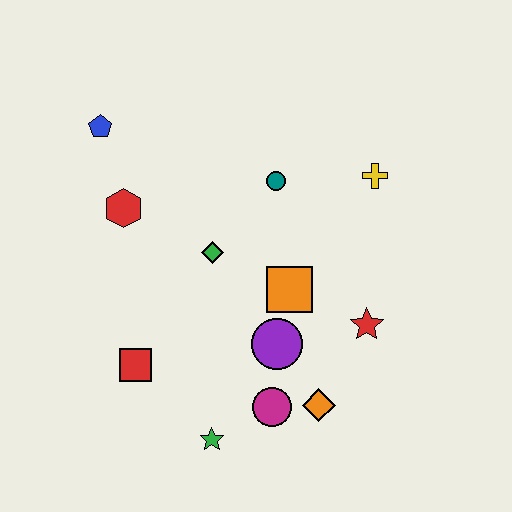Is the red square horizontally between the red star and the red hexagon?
Yes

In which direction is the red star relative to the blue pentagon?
The red star is to the right of the blue pentagon.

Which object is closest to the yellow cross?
The teal circle is closest to the yellow cross.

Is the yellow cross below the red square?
No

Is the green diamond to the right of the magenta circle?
No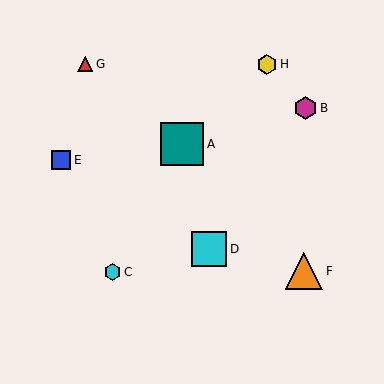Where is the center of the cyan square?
The center of the cyan square is at (209, 249).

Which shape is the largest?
The teal square (labeled A) is the largest.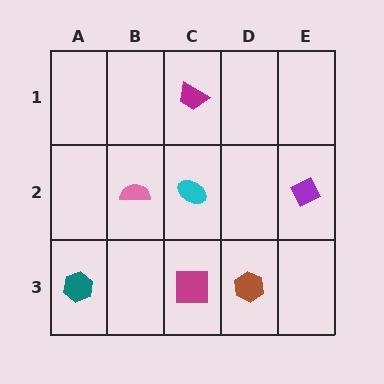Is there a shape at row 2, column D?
No, that cell is empty.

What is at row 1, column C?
A magenta trapezoid.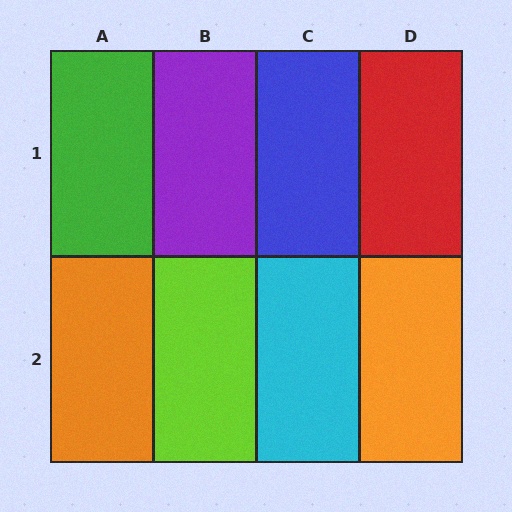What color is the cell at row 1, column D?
Red.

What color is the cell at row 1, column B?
Purple.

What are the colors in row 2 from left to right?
Orange, lime, cyan, orange.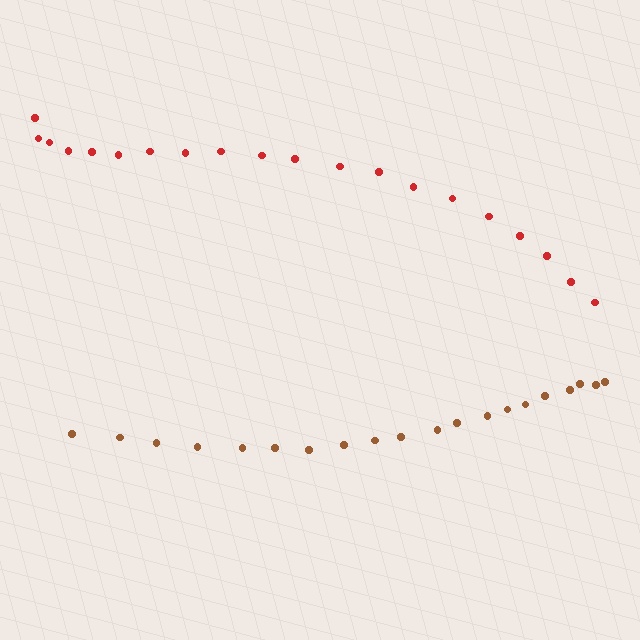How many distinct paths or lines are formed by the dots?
There are 2 distinct paths.